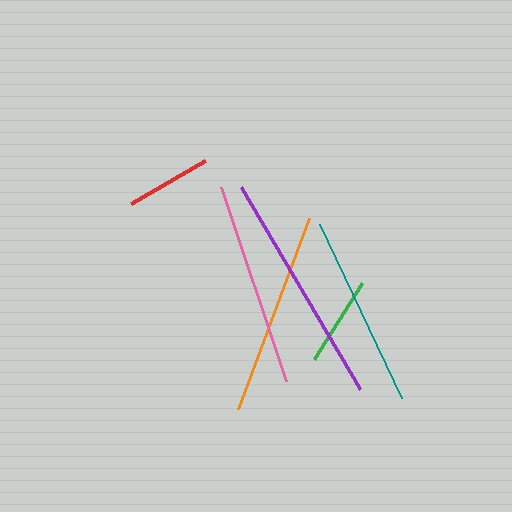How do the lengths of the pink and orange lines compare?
The pink and orange lines are approximately the same length.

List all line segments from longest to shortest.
From longest to shortest: purple, pink, orange, teal, green, red.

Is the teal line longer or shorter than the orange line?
The orange line is longer than the teal line.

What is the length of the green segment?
The green segment is approximately 90 pixels long.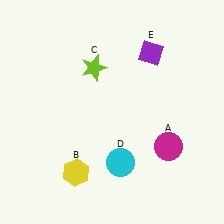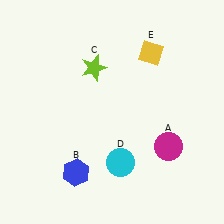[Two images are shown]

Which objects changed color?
B changed from yellow to blue. E changed from purple to yellow.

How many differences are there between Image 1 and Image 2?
There are 2 differences between the two images.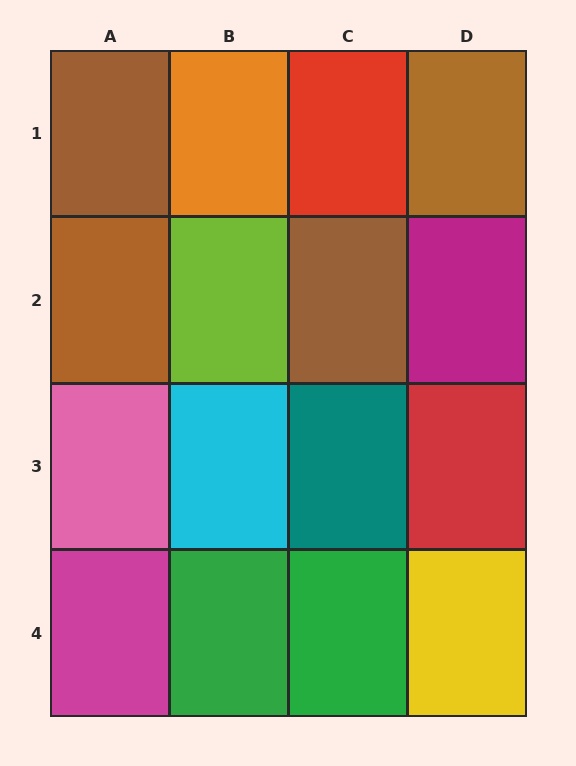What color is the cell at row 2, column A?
Brown.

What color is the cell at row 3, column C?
Teal.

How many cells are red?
2 cells are red.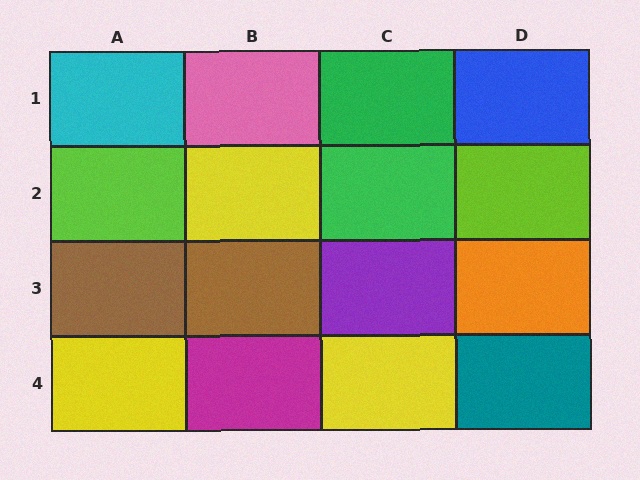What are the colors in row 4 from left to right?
Yellow, magenta, yellow, teal.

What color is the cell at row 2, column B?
Yellow.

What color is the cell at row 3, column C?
Purple.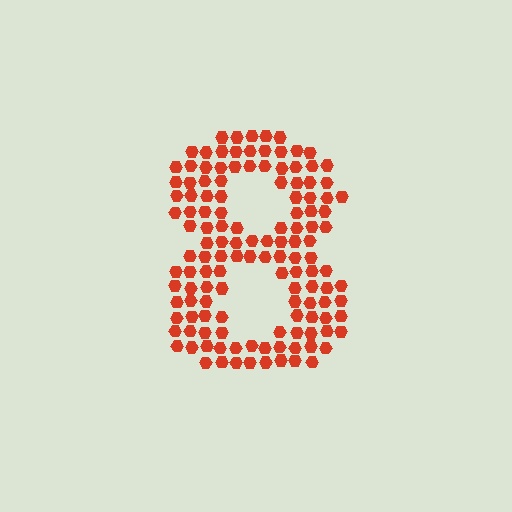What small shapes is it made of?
It is made of small hexagons.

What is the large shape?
The large shape is the digit 8.